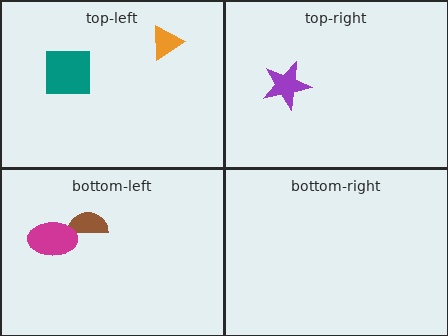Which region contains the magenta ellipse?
The bottom-left region.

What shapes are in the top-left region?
The teal square, the orange triangle.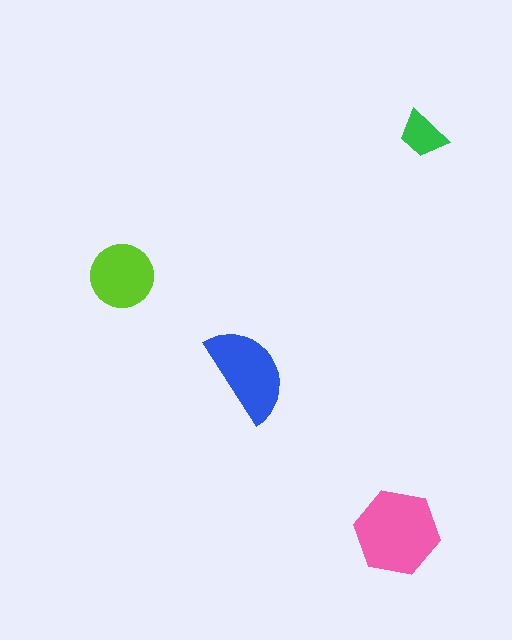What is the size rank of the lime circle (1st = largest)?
3rd.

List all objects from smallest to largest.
The green trapezoid, the lime circle, the blue semicircle, the pink hexagon.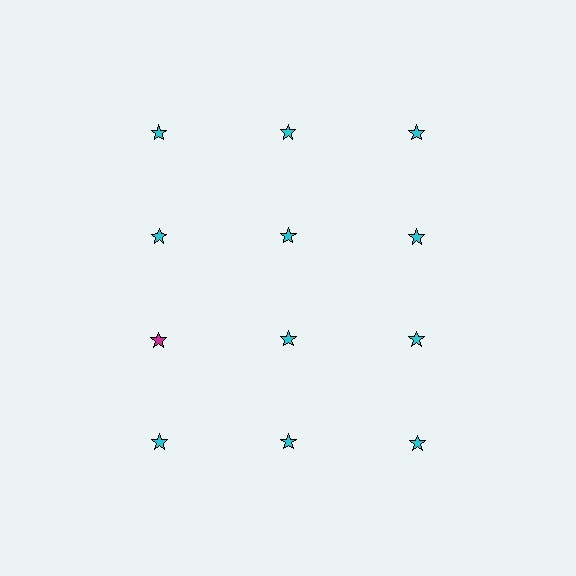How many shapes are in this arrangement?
There are 12 shapes arranged in a grid pattern.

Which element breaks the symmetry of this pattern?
The magenta star in the third row, leftmost column breaks the symmetry. All other shapes are cyan stars.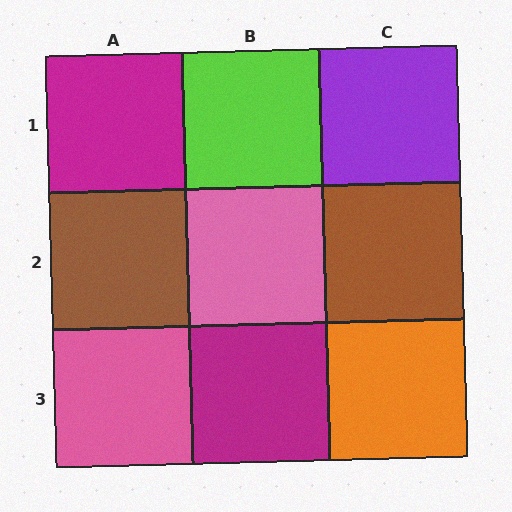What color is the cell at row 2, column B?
Pink.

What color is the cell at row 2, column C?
Brown.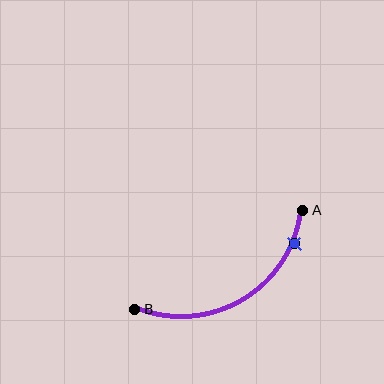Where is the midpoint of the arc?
The arc midpoint is the point on the curve farthest from the straight line joining A and B. It sits below that line.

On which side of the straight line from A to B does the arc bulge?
The arc bulges below the straight line connecting A and B.